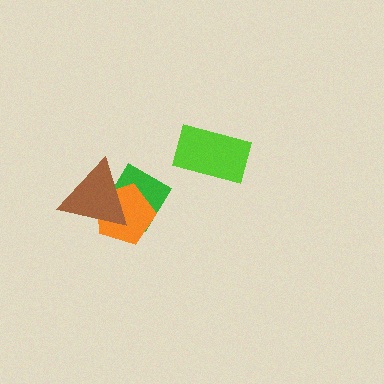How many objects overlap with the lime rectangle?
0 objects overlap with the lime rectangle.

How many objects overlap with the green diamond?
2 objects overlap with the green diamond.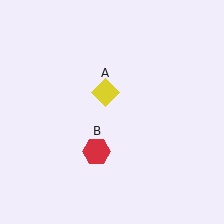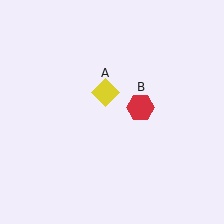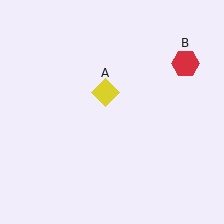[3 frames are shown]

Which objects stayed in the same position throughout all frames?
Yellow diamond (object A) remained stationary.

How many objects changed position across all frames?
1 object changed position: red hexagon (object B).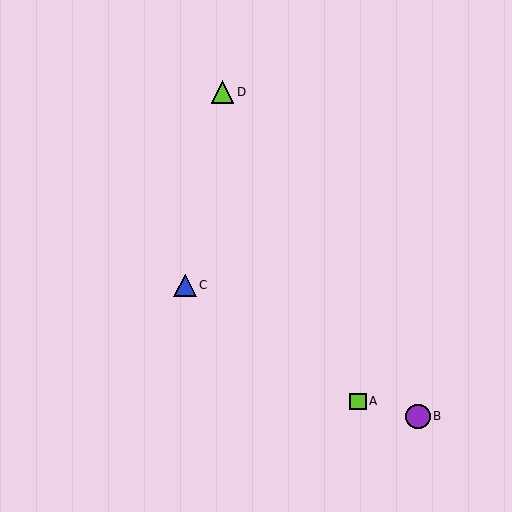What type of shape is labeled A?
Shape A is a lime square.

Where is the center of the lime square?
The center of the lime square is at (358, 401).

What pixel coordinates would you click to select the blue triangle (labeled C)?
Click at (185, 286) to select the blue triangle C.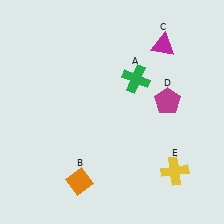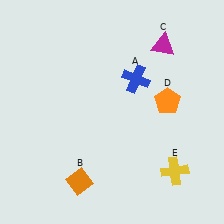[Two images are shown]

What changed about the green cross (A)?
In Image 1, A is green. In Image 2, it changed to blue.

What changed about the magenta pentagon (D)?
In Image 1, D is magenta. In Image 2, it changed to orange.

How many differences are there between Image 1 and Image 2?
There are 2 differences between the two images.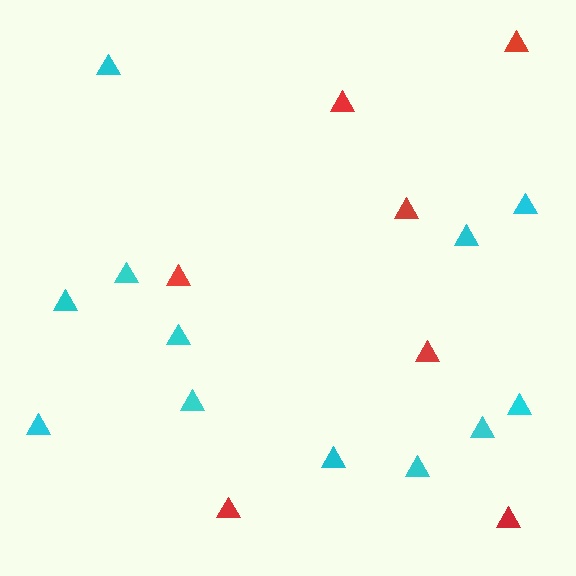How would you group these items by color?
There are 2 groups: one group of red triangles (7) and one group of cyan triangles (12).